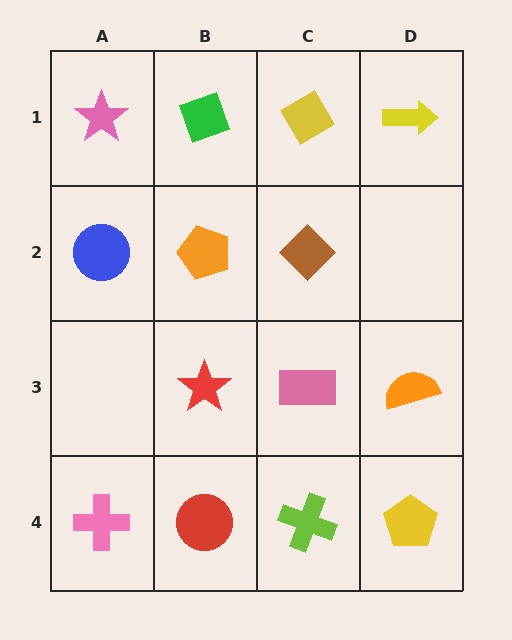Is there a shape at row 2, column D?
No, that cell is empty.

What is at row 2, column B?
An orange pentagon.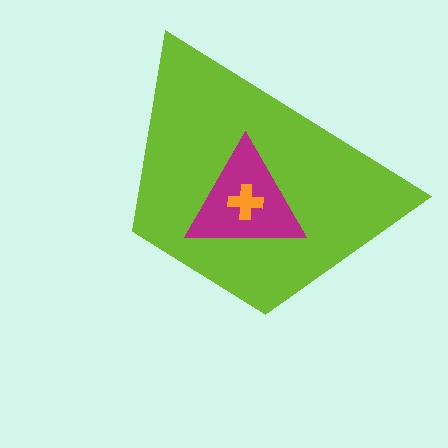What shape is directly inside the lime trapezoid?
The magenta triangle.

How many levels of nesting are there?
3.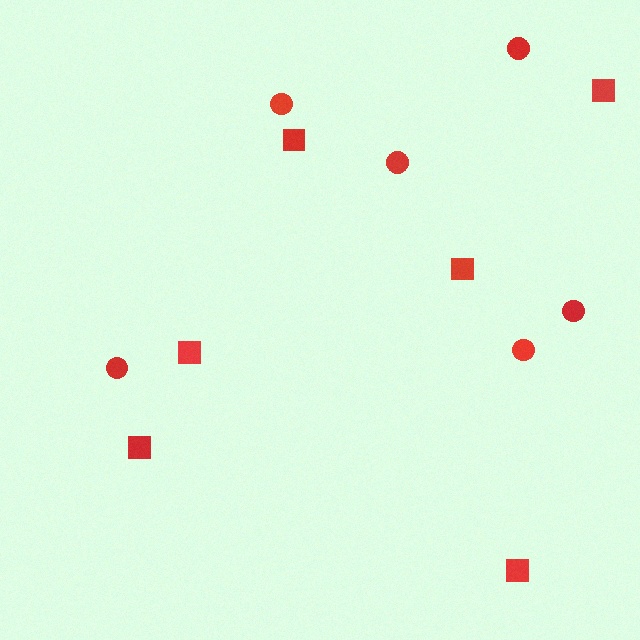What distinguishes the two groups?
There are 2 groups: one group of squares (6) and one group of circles (6).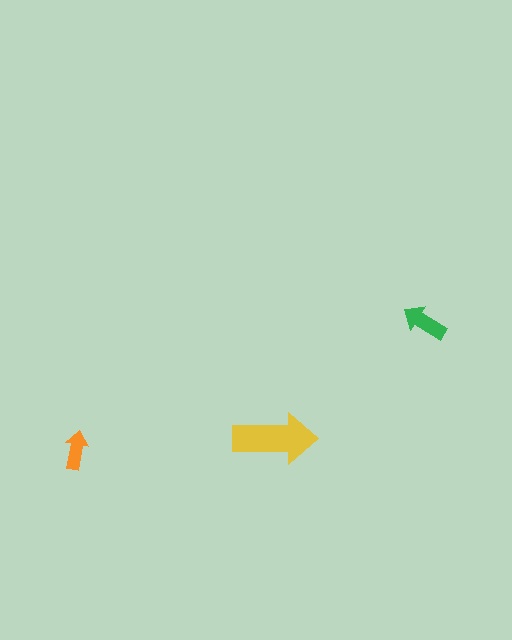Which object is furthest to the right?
The green arrow is rightmost.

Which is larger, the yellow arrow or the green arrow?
The yellow one.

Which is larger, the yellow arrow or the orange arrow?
The yellow one.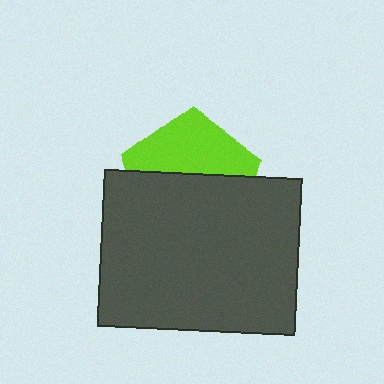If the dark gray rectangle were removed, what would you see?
You would see the complete lime pentagon.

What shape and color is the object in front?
The object in front is a dark gray rectangle.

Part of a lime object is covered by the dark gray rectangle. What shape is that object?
It is a pentagon.